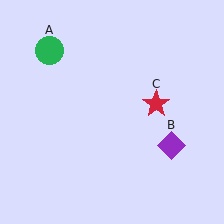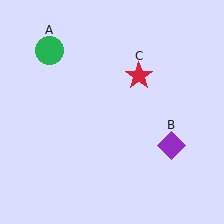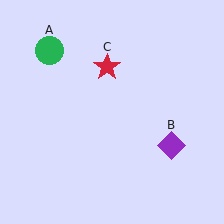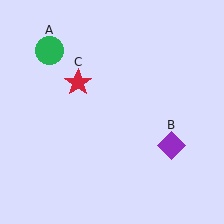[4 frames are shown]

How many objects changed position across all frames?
1 object changed position: red star (object C).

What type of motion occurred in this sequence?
The red star (object C) rotated counterclockwise around the center of the scene.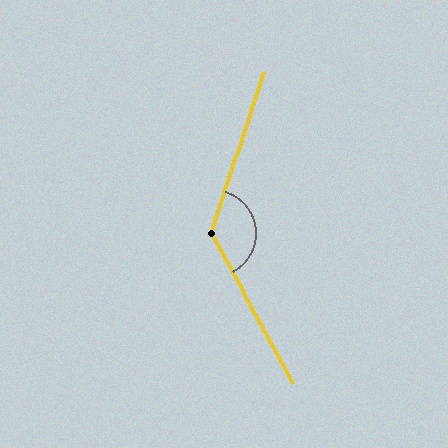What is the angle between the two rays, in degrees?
Approximately 133 degrees.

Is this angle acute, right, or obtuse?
It is obtuse.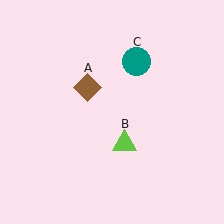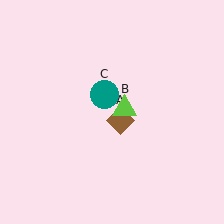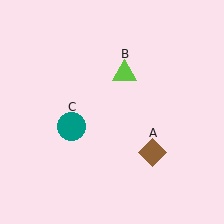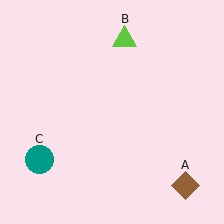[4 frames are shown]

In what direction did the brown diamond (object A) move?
The brown diamond (object A) moved down and to the right.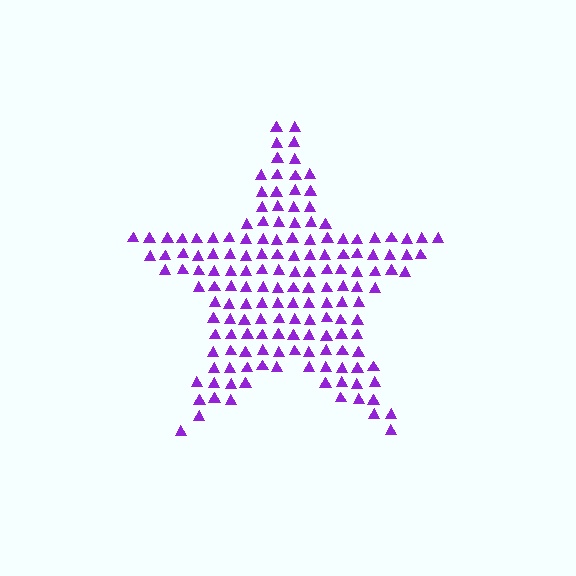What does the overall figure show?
The overall figure shows a star.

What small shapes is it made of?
It is made of small triangles.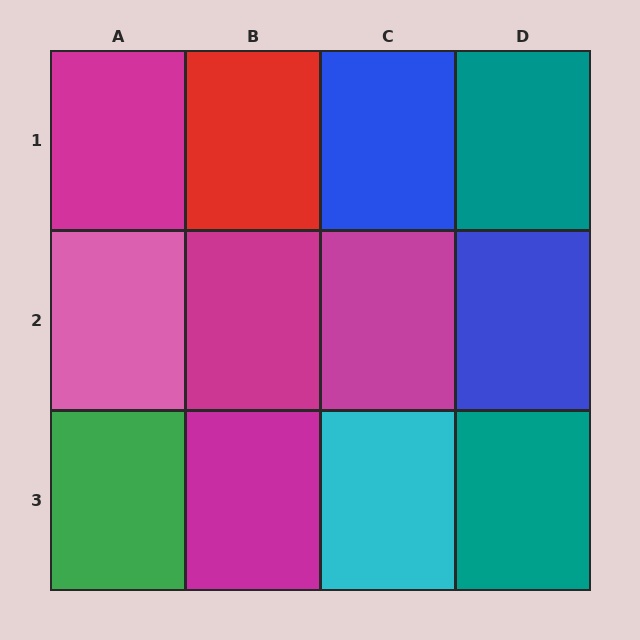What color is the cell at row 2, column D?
Blue.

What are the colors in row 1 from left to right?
Magenta, red, blue, teal.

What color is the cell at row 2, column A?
Pink.